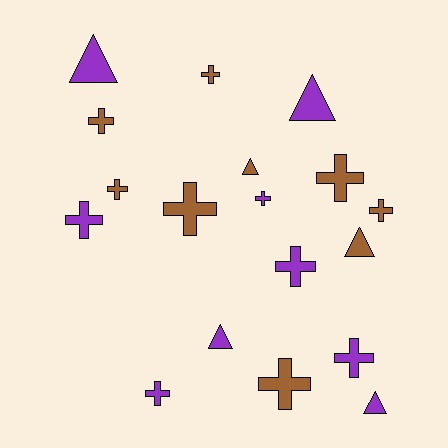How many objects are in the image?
There are 18 objects.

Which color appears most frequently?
Purple, with 9 objects.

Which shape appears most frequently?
Cross, with 12 objects.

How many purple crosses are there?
There are 5 purple crosses.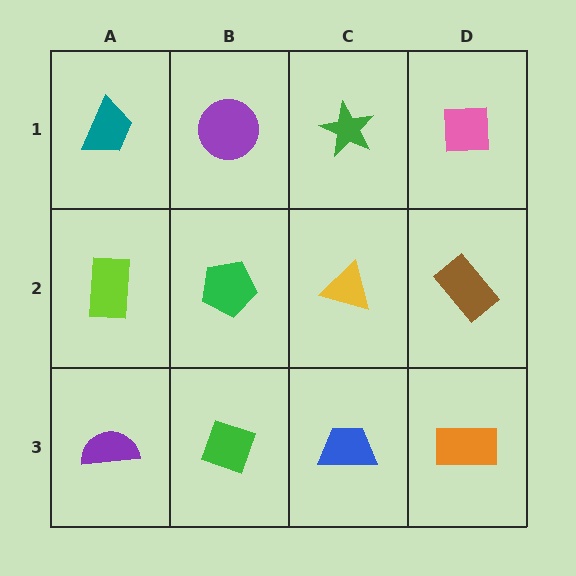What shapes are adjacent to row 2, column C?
A green star (row 1, column C), a blue trapezoid (row 3, column C), a green pentagon (row 2, column B), a brown rectangle (row 2, column D).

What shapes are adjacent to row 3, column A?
A lime rectangle (row 2, column A), a green diamond (row 3, column B).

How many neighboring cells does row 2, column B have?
4.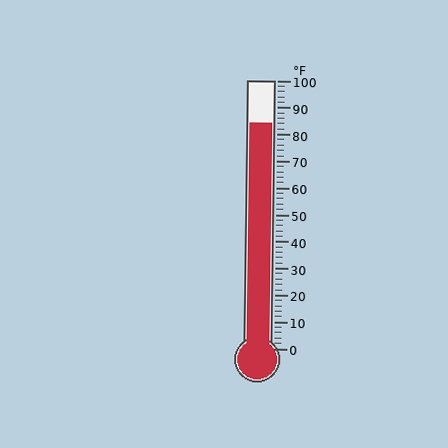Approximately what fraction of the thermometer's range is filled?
The thermometer is filled to approximately 85% of its range.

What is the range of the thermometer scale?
The thermometer scale ranges from 0°F to 100°F.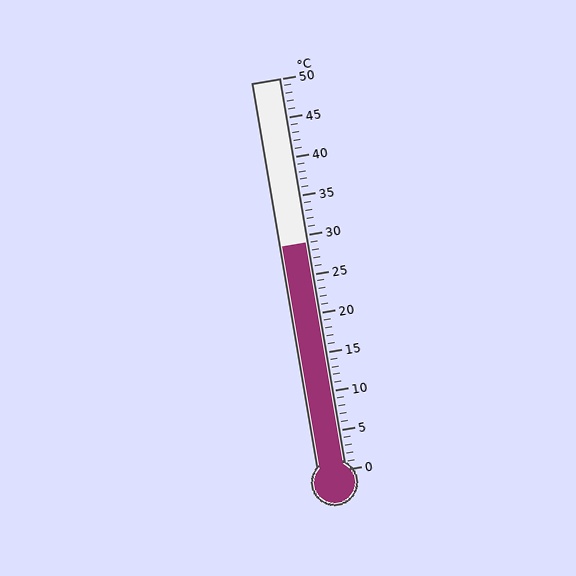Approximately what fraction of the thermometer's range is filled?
The thermometer is filled to approximately 60% of its range.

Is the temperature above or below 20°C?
The temperature is above 20°C.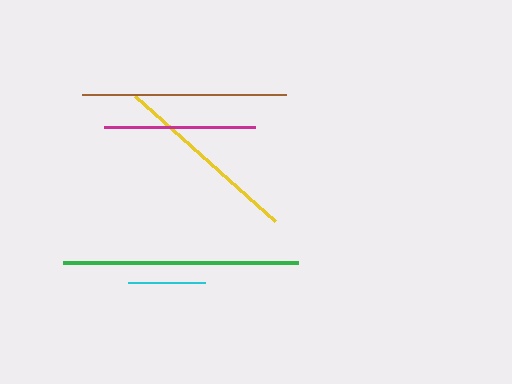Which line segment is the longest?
The green line is the longest at approximately 235 pixels.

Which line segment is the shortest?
The cyan line is the shortest at approximately 78 pixels.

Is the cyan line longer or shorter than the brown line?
The brown line is longer than the cyan line.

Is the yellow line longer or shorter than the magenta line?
The yellow line is longer than the magenta line.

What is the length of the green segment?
The green segment is approximately 235 pixels long.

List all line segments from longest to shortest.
From longest to shortest: green, brown, yellow, magenta, cyan.